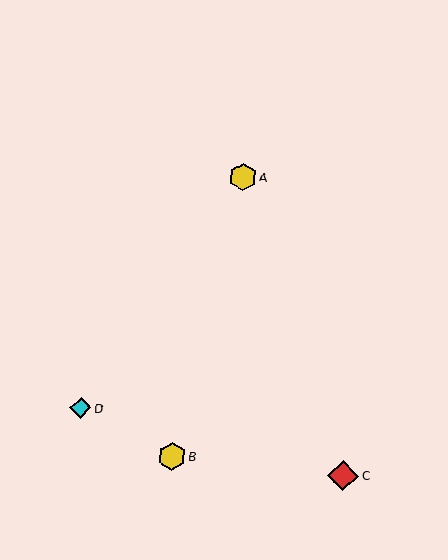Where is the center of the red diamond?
The center of the red diamond is at (343, 476).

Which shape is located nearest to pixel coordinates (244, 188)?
The yellow hexagon (labeled A) at (243, 177) is nearest to that location.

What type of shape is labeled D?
Shape D is a cyan diamond.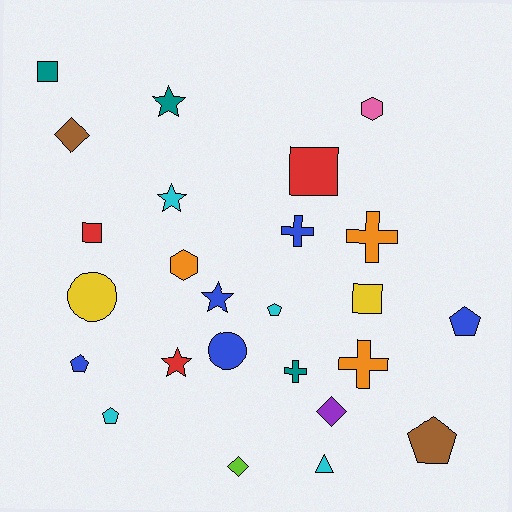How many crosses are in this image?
There are 4 crosses.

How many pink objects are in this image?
There is 1 pink object.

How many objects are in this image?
There are 25 objects.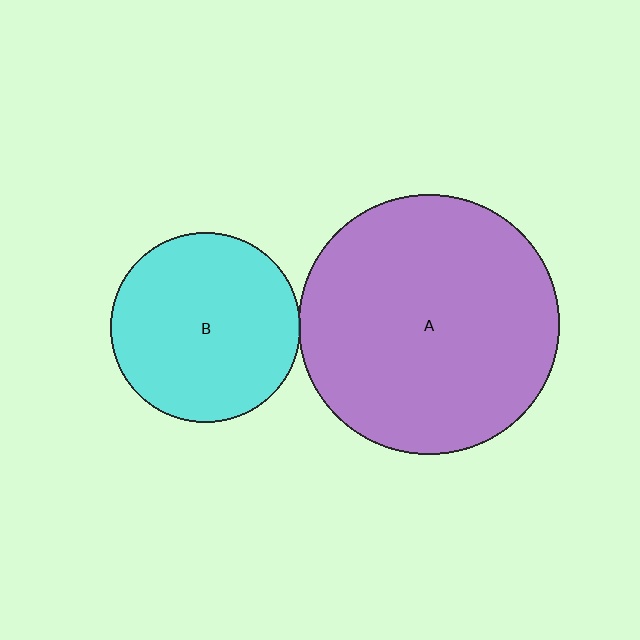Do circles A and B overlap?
Yes.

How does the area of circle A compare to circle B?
Approximately 1.9 times.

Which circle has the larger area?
Circle A (purple).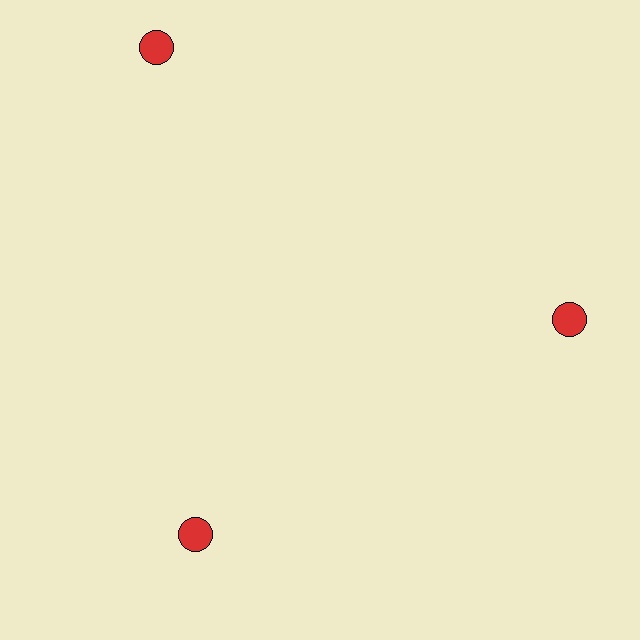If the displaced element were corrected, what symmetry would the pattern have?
It would have 3-fold rotational symmetry — the pattern would map onto itself every 120 degrees.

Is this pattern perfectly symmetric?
No. The 3 red circles are arranged in a ring, but one element near the 11 o'clock position is pushed outward from the center, breaking the 3-fold rotational symmetry.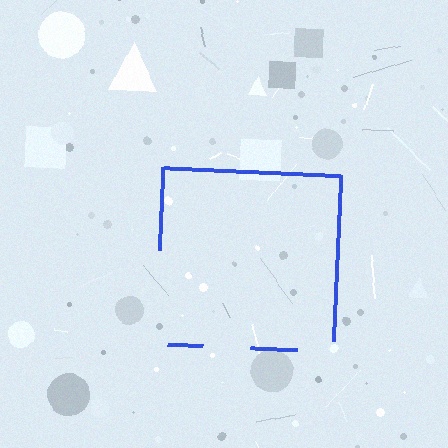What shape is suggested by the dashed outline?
The dashed outline suggests a square.